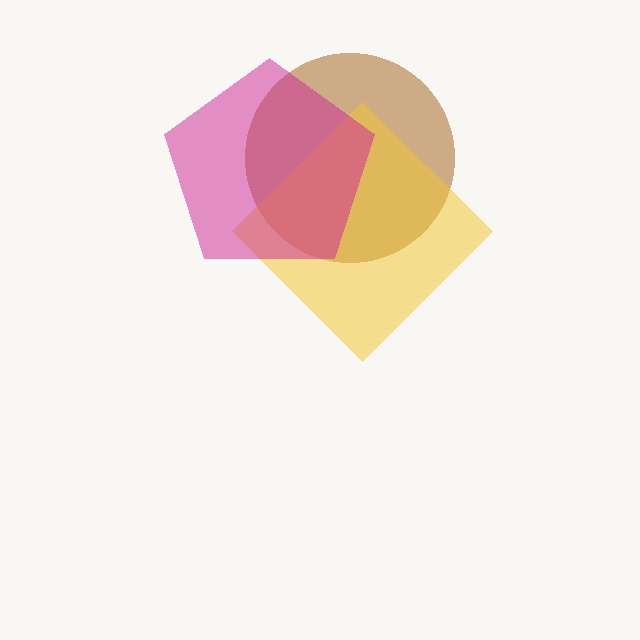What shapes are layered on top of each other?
The layered shapes are: a brown circle, a yellow diamond, a magenta pentagon.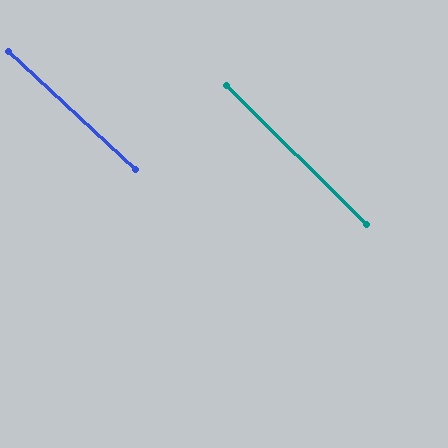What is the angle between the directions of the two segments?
Approximately 2 degrees.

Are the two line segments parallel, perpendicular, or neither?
Parallel — their directions differ by only 1.9°.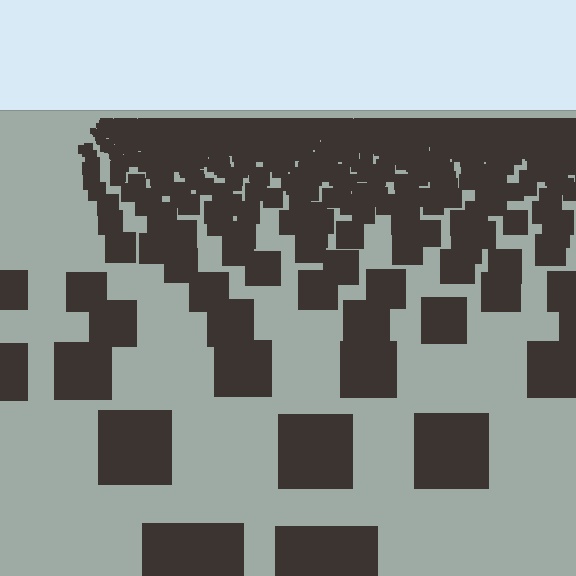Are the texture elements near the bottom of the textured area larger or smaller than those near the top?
Larger. Near the bottom, elements are closer to the viewer and appear at a bigger on-screen size.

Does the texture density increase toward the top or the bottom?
Density increases toward the top.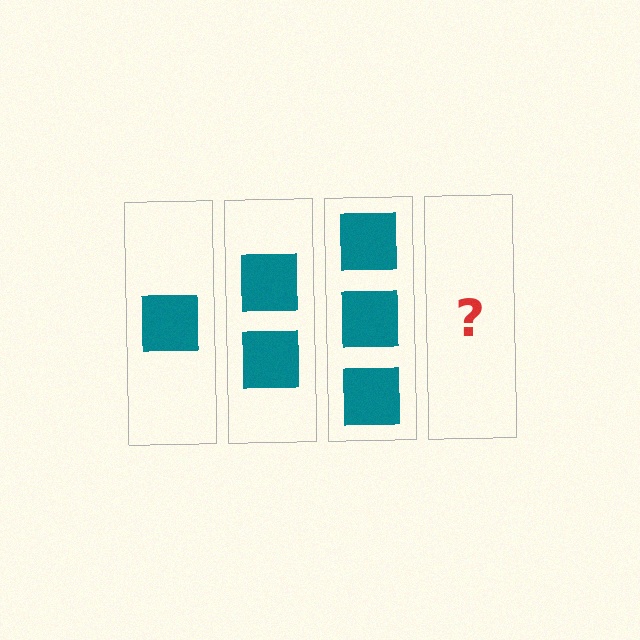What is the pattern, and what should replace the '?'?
The pattern is that each step adds one more square. The '?' should be 4 squares.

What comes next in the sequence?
The next element should be 4 squares.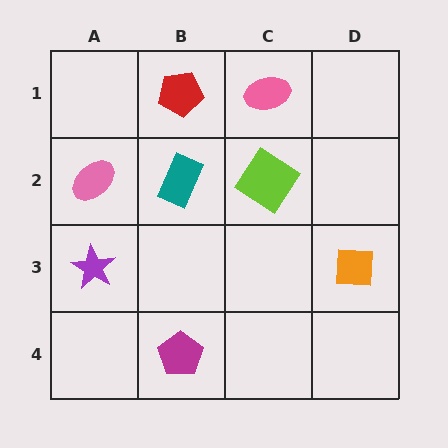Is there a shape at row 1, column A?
No, that cell is empty.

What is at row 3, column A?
A purple star.